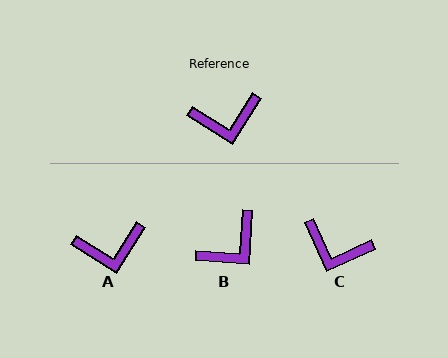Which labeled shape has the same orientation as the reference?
A.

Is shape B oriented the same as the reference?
No, it is off by about 28 degrees.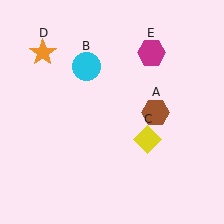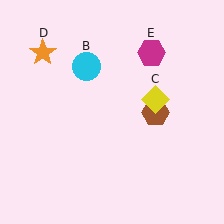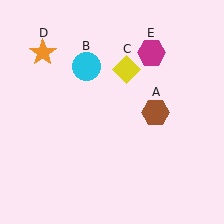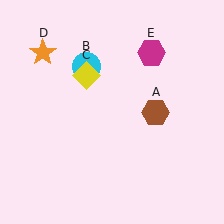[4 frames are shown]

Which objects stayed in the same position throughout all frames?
Brown hexagon (object A) and cyan circle (object B) and orange star (object D) and magenta hexagon (object E) remained stationary.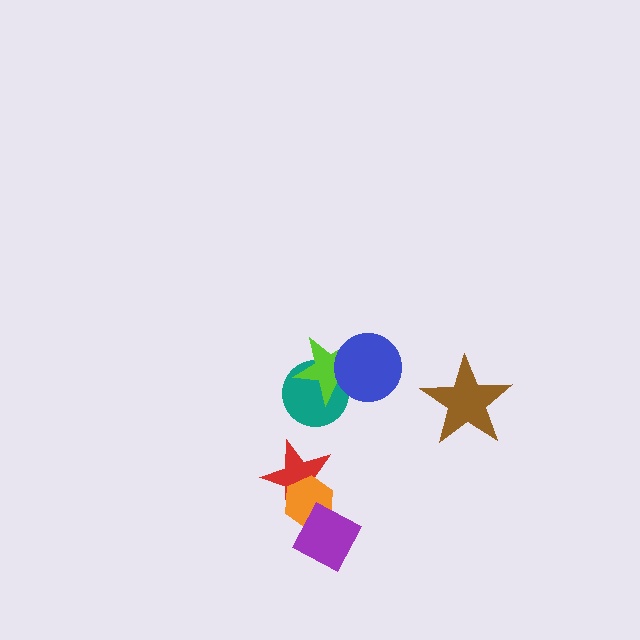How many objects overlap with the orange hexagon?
2 objects overlap with the orange hexagon.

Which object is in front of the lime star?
The blue circle is in front of the lime star.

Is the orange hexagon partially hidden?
Yes, it is partially covered by another shape.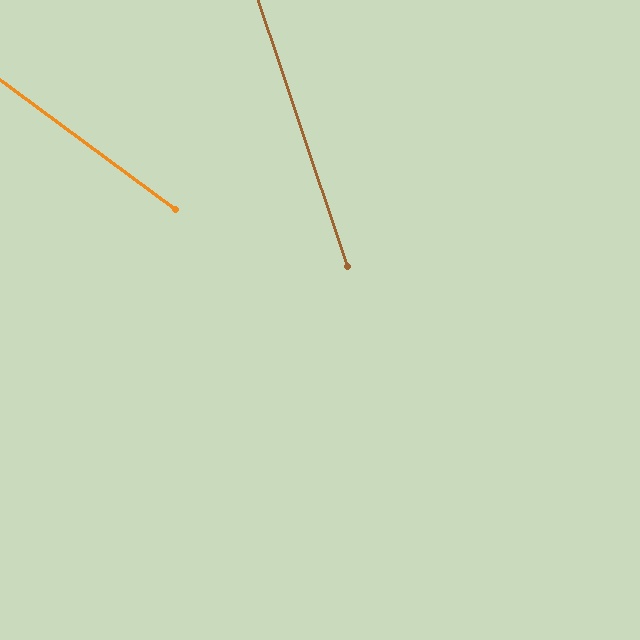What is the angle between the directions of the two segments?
Approximately 35 degrees.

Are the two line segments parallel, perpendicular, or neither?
Neither parallel nor perpendicular — they differ by about 35°.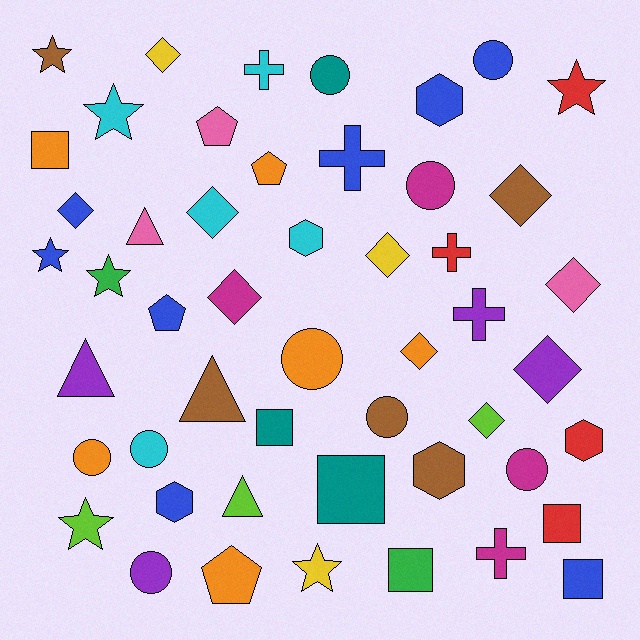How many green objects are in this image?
There are 2 green objects.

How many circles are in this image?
There are 9 circles.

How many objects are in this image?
There are 50 objects.